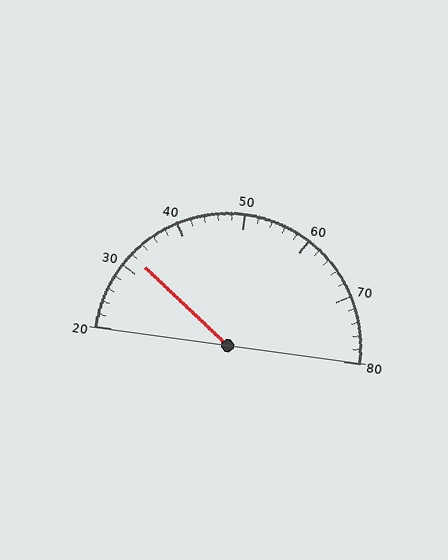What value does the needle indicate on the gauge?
The needle indicates approximately 32.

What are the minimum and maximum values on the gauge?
The gauge ranges from 20 to 80.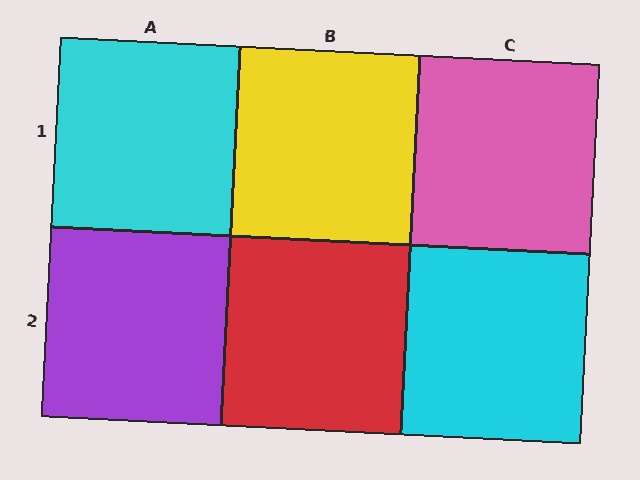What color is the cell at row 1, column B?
Yellow.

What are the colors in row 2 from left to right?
Purple, red, cyan.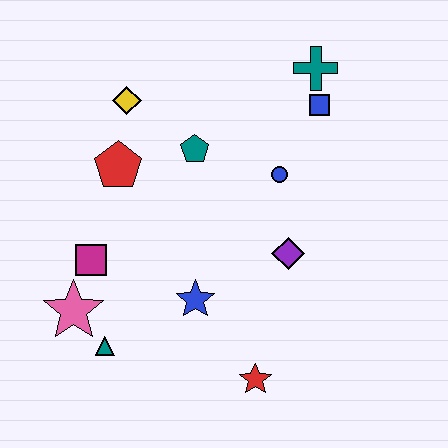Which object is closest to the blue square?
The teal cross is closest to the blue square.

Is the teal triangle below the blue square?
Yes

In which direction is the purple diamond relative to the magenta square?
The purple diamond is to the right of the magenta square.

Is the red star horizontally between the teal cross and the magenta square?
Yes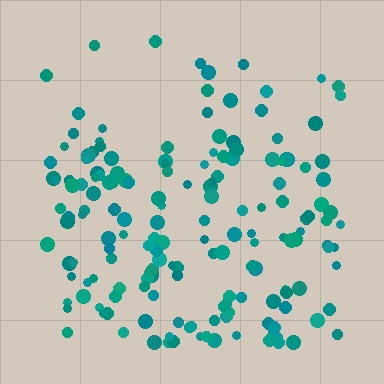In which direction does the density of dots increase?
From top to bottom, with the bottom side densest.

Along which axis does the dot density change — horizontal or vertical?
Vertical.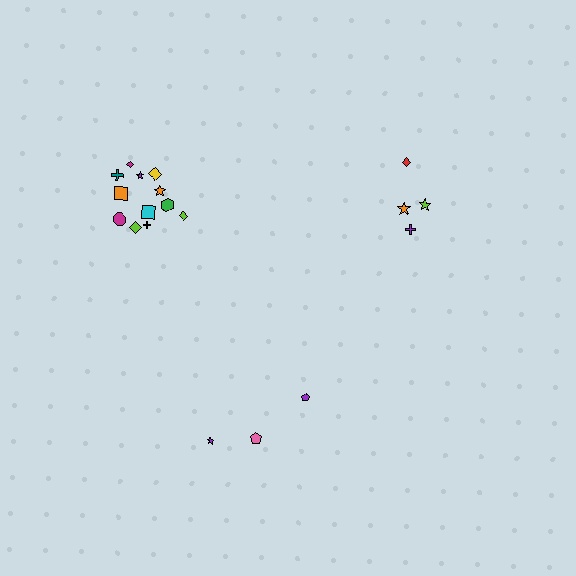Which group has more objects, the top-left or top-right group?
The top-left group.